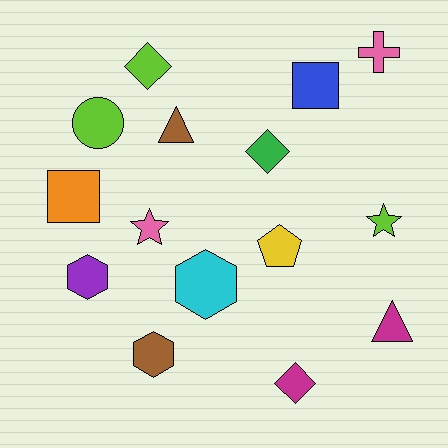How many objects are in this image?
There are 15 objects.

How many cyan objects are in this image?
There is 1 cyan object.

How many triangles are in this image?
There are 2 triangles.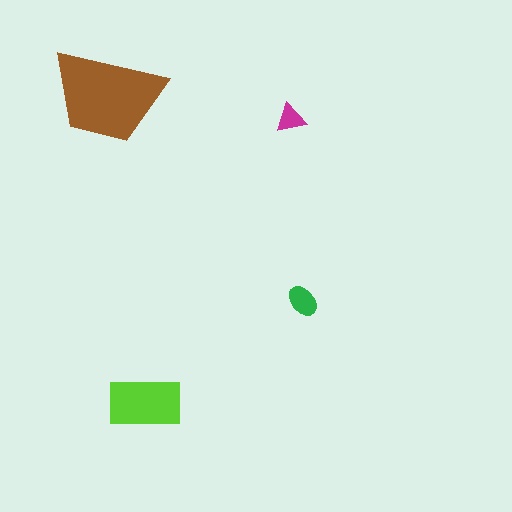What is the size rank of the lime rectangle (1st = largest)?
2nd.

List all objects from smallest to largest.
The magenta triangle, the green ellipse, the lime rectangle, the brown trapezoid.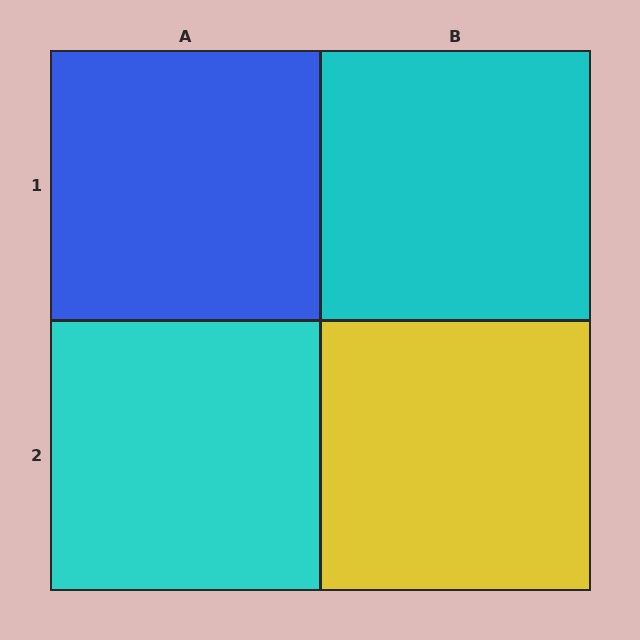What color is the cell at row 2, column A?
Cyan.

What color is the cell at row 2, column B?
Yellow.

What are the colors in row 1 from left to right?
Blue, cyan.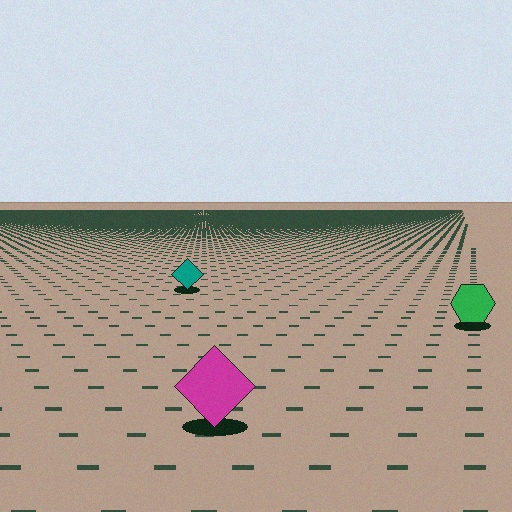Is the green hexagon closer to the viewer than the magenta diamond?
No. The magenta diamond is closer — you can tell from the texture gradient: the ground texture is coarser near it.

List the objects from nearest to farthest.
From nearest to farthest: the magenta diamond, the green hexagon, the teal diamond.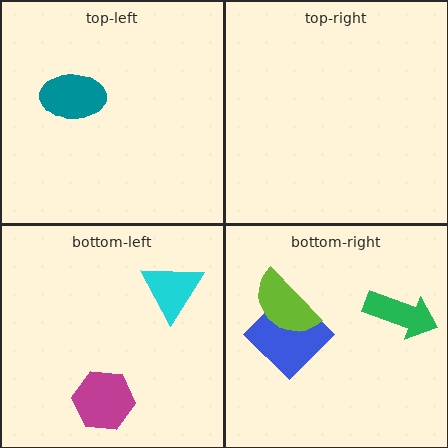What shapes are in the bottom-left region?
The magenta hexagon, the cyan triangle.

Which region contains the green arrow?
The bottom-right region.